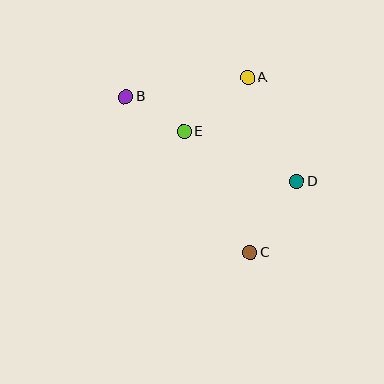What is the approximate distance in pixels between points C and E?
The distance between C and E is approximately 138 pixels.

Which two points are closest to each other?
Points B and E are closest to each other.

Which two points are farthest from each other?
Points B and C are farthest from each other.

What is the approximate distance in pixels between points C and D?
The distance between C and D is approximately 85 pixels.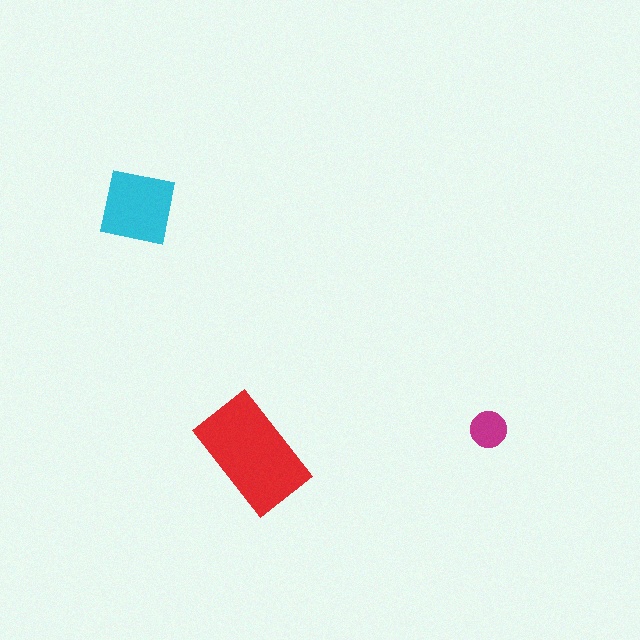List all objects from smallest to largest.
The magenta circle, the cyan square, the red rectangle.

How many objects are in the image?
There are 3 objects in the image.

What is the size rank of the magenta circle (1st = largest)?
3rd.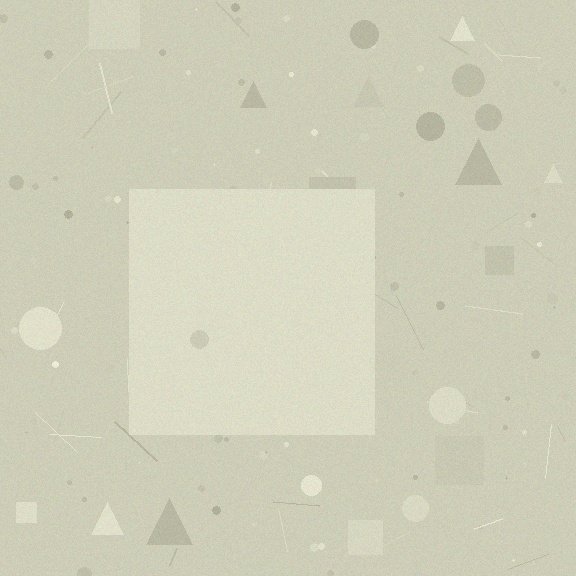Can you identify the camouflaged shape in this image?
The camouflaged shape is a square.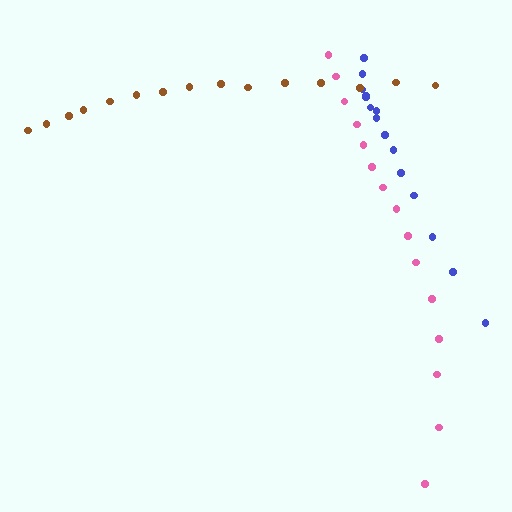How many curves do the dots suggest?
There are 3 distinct paths.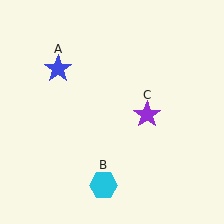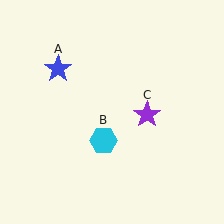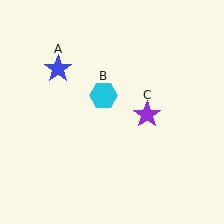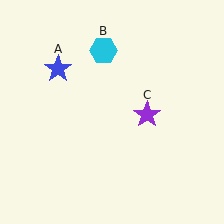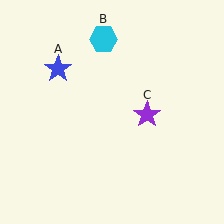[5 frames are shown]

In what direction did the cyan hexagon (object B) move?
The cyan hexagon (object B) moved up.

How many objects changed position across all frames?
1 object changed position: cyan hexagon (object B).